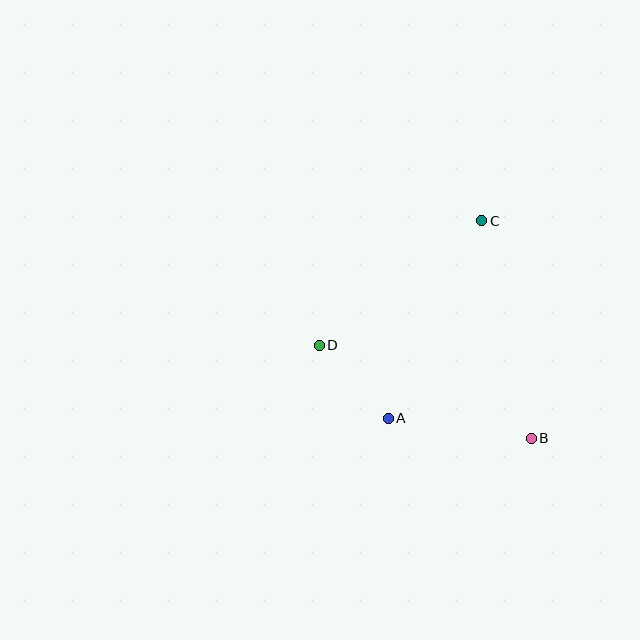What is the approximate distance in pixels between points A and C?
The distance between A and C is approximately 219 pixels.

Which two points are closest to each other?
Points A and D are closest to each other.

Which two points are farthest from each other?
Points B and D are farthest from each other.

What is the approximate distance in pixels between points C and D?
The distance between C and D is approximately 205 pixels.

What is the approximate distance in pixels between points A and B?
The distance between A and B is approximately 144 pixels.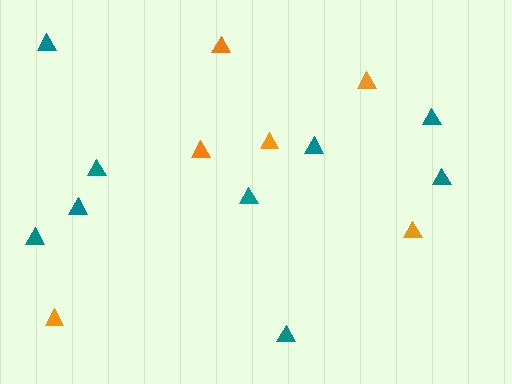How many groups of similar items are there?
There are 2 groups: one group of orange triangles (6) and one group of teal triangles (9).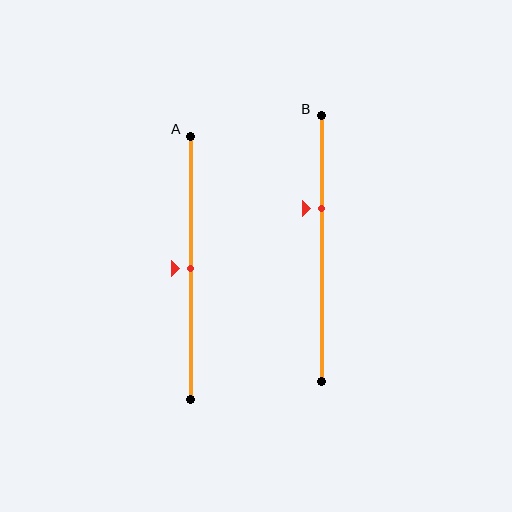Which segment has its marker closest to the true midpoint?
Segment A has its marker closest to the true midpoint.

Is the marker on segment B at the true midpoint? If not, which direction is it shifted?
No, the marker on segment B is shifted upward by about 15% of the segment length.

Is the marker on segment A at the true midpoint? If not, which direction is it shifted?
Yes, the marker on segment A is at the true midpoint.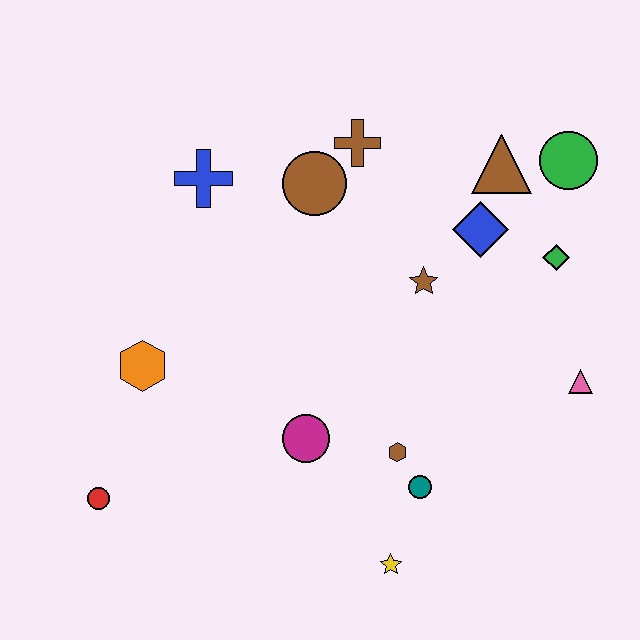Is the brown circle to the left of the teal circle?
Yes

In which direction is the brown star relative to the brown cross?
The brown star is below the brown cross.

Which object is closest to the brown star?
The blue diamond is closest to the brown star.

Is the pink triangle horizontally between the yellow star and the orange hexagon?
No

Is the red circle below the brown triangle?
Yes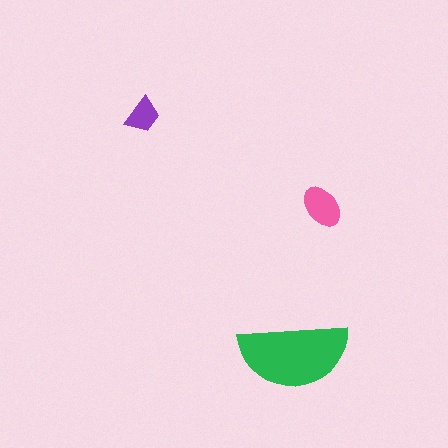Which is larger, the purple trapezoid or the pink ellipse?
The pink ellipse.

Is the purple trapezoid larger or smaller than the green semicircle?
Smaller.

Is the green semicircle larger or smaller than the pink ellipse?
Larger.